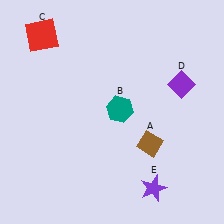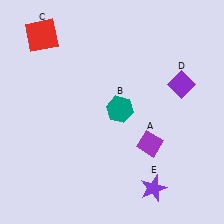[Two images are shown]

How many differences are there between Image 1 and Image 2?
There is 1 difference between the two images.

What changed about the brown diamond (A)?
In Image 1, A is brown. In Image 2, it changed to purple.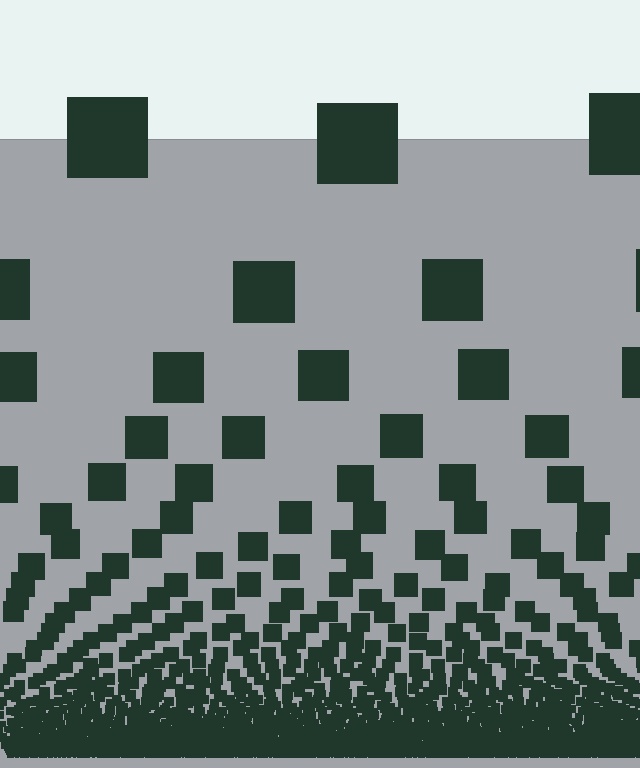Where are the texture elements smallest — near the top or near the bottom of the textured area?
Near the bottom.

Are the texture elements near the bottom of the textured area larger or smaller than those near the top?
Smaller. The gradient is inverted — elements near the bottom are smaller and denser.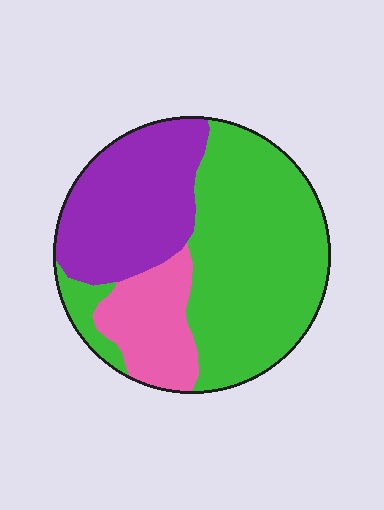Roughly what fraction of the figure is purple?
Purple covers roughly 30% of the figure.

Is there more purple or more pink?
Purple.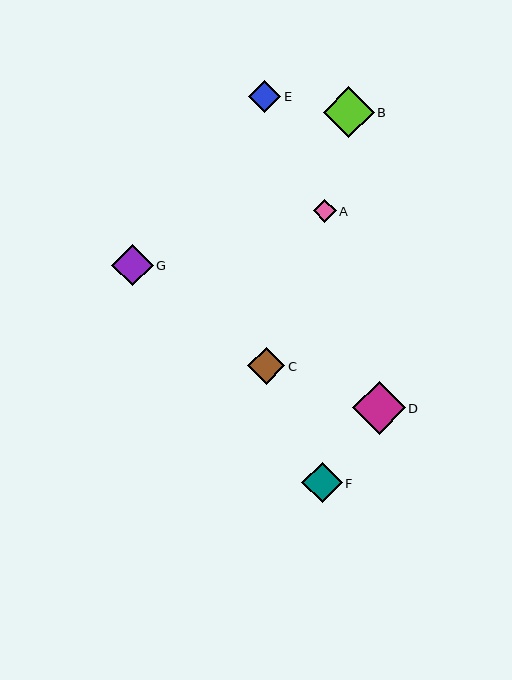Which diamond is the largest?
Diamond D is the largest with a size of approximately 52 pixels.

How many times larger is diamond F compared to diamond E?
Diamond F is approximately 1.3 times the size of diamond E.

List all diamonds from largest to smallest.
From largest to smallest: D, B, G, F, C, E, A.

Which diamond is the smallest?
Diamond A is the smallest with a size of approximately 23 pixels.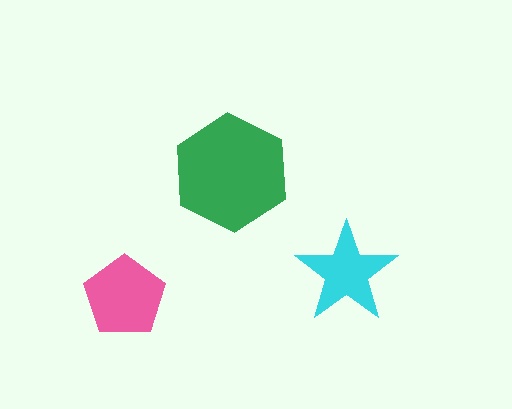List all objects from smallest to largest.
The cyan star, the pink pentagon, the green hexagon.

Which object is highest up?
The green hexagon is topmost.